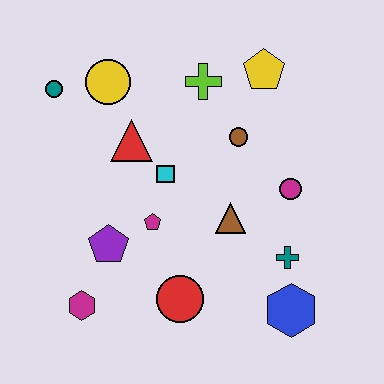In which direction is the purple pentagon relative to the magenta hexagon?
The purple pentagon is above the magenta hexagon.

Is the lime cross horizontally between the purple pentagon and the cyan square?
No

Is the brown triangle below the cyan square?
Yes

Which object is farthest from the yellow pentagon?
The magenta hexagon is farthest from the yellow pentagon.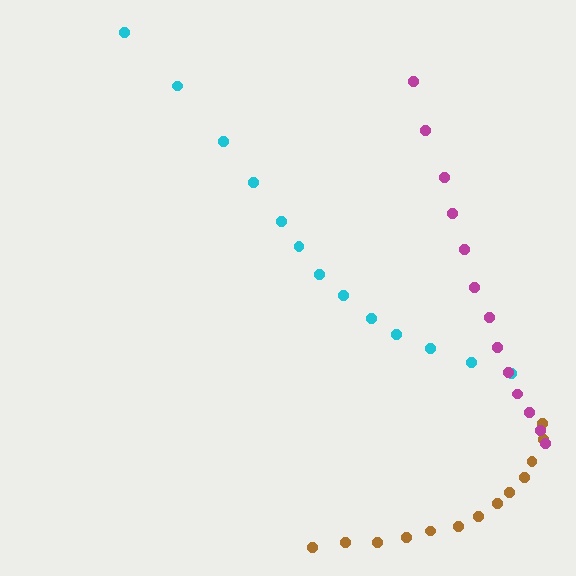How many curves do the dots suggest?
There are 3 distinct paths.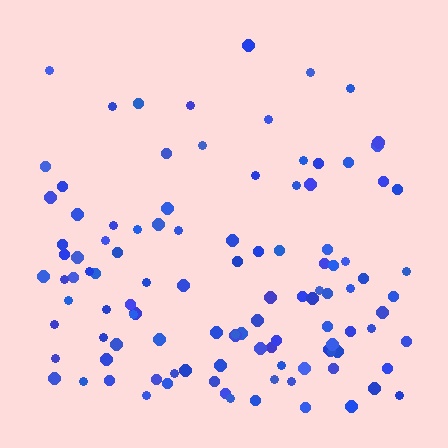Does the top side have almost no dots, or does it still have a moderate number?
Still a moderate number, just noticeably fewer than the bottom.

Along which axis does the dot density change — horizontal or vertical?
Vertical.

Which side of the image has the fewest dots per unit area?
The top.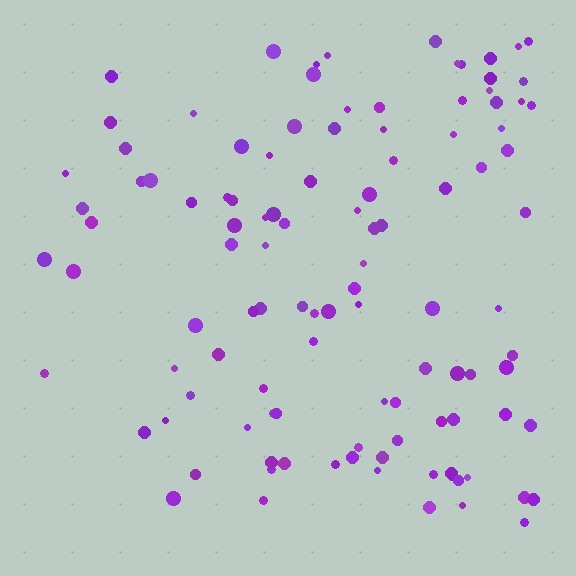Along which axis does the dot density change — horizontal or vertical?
Horizontal.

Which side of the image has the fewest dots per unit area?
The left.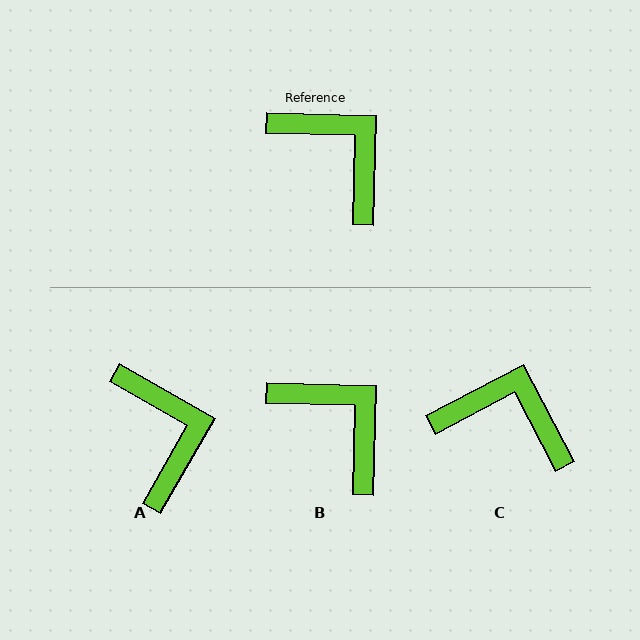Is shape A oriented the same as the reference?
No, it is off by about 28 degrees.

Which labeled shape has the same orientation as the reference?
B.